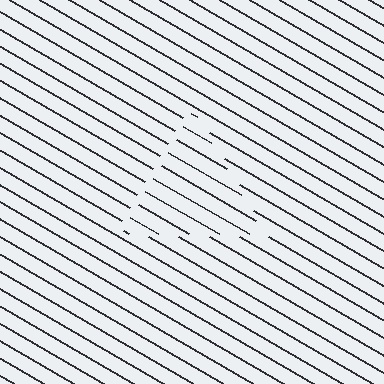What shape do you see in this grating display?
An illusory triangle. The interior of the shape contains the same grating, shifted by half a period — the contour is defined by the phase discontinuity where line-ends from the inner and outer gratings abut.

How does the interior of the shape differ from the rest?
The interior of the shape contains the same grating, shifted by half a period — the contour is defined by the phase discontinuity where line-ends from the inner and outer gratings abut.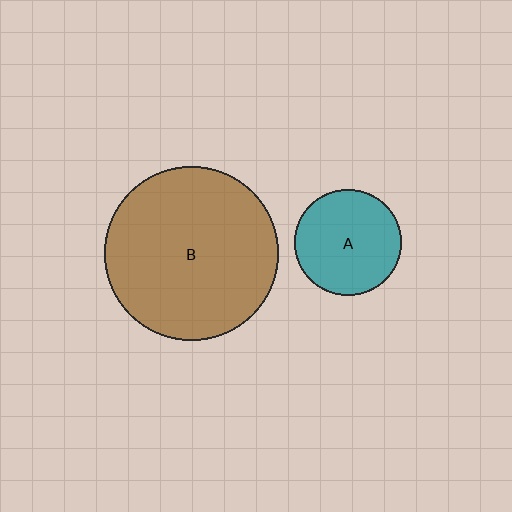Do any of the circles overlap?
No, none of the circles overlap.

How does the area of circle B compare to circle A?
Approximately 2.7 times.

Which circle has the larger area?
Circle B (brown).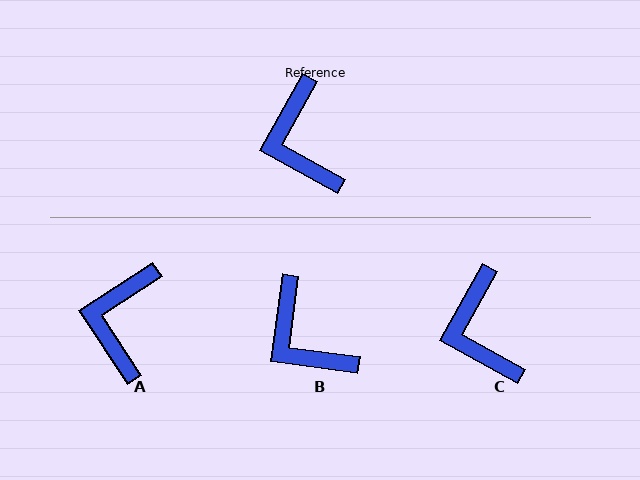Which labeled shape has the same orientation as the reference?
C.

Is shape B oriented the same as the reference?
No, it is off by about 22 degrees.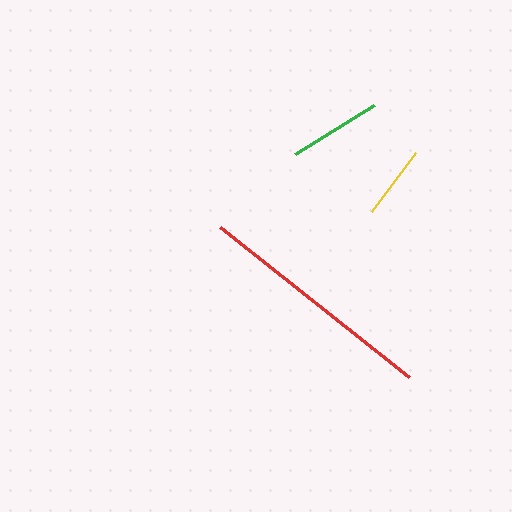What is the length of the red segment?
The red segment is approximately 242 pixels long.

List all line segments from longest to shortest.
From longest to shortest: red, green, yellow.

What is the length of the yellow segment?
The yellow segment is approximately 74 pixels long.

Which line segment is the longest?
The red line is the longest at approximately 242 pixels.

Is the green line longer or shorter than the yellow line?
The green line is longer than the yellow line.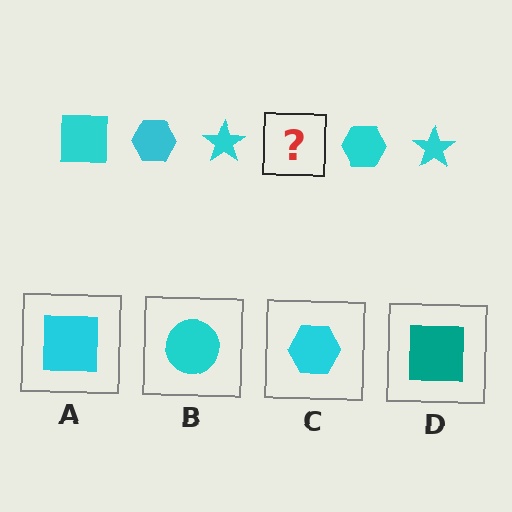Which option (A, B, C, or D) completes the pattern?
A.